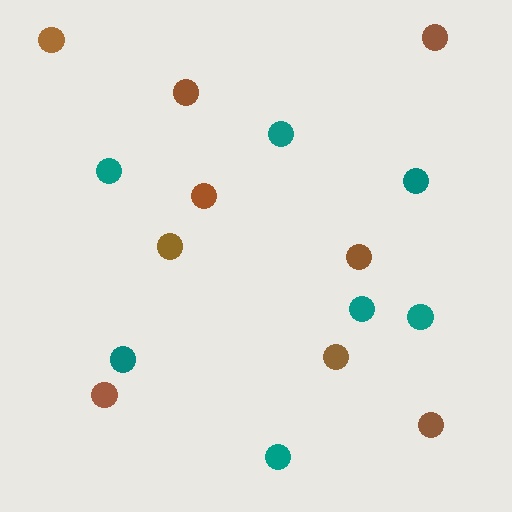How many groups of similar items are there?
There are 2 groups: one group of teal circles (7) and one group of brown circles (9).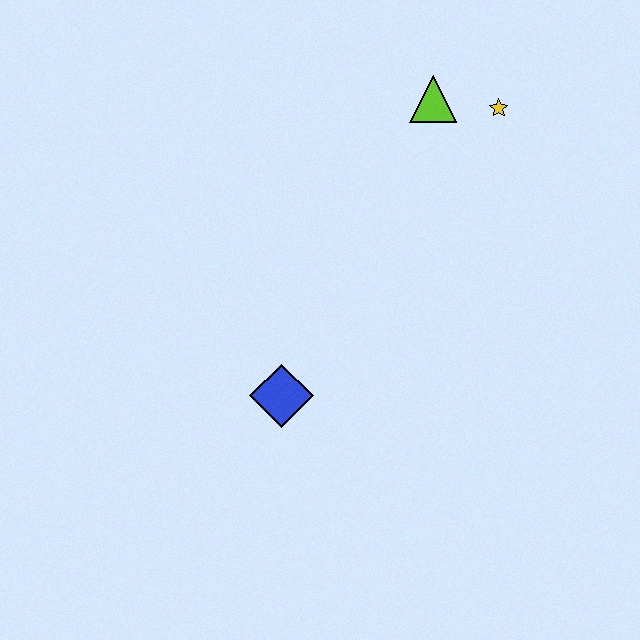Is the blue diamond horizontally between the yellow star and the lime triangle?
No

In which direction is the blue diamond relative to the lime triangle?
The blue diamond is below the lime triangle.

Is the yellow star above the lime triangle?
No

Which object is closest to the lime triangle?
The yellow star is closest to the lime triangle.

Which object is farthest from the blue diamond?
The yellow star is farthest from the blue diamond.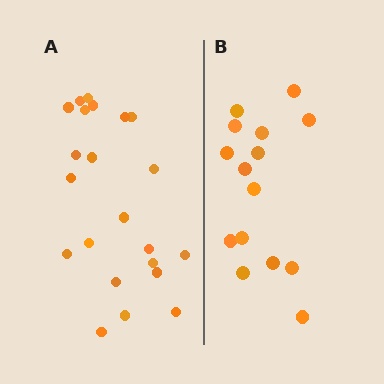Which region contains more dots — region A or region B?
Region A (the left region) has more dots.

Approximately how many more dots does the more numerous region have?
Region A has roughly 8 or so more dots than region B.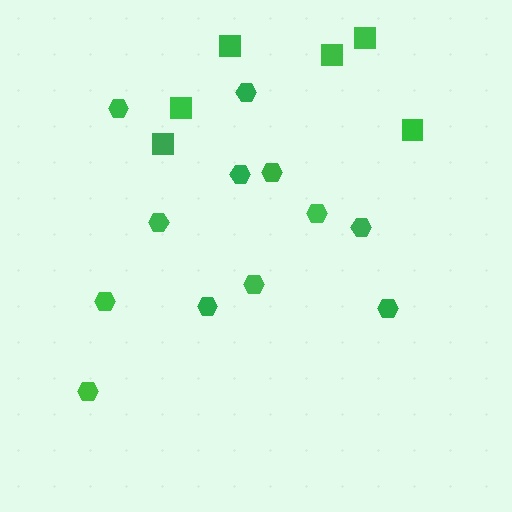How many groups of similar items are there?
There are 2 groups: one group of hexagons (12) and one group of squares (6).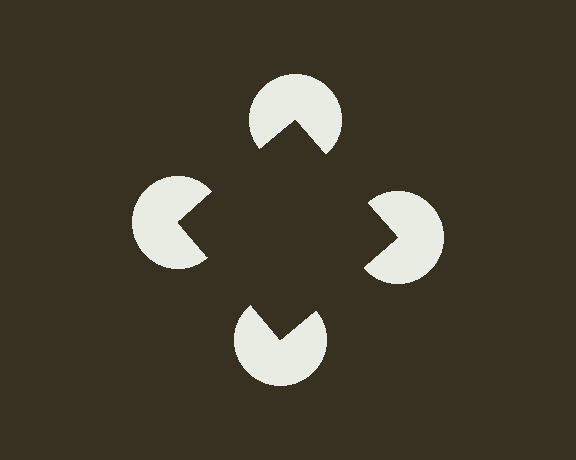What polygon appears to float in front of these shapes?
An illusory square — its edges are inferred from the aligned wedge cuts in the pac-man discs, not physically drawn.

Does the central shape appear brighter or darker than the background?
It typically appears slightly darker than the background, even though no actual brightness change is drawn.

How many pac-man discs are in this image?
There are 4 — one at each vertex of the illusory square.